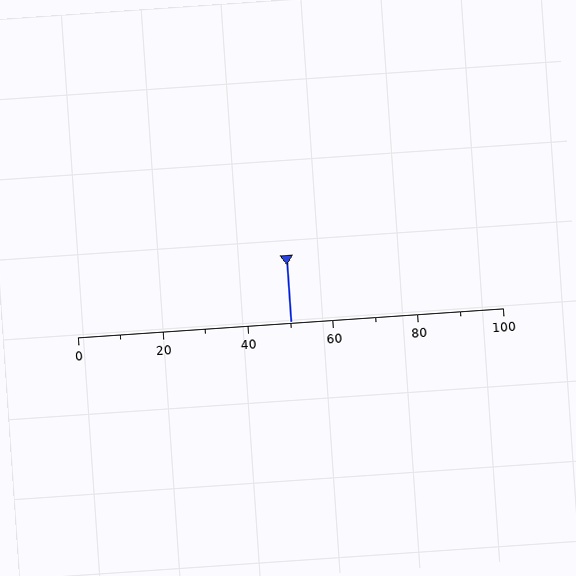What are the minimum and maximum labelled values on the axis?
The axis runs from 0 to 100.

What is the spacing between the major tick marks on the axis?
The major ticks are spaced 20 apart.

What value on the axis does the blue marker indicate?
The marker indicates approximately 50.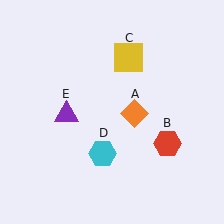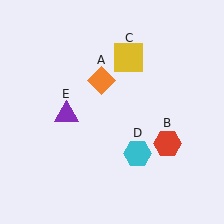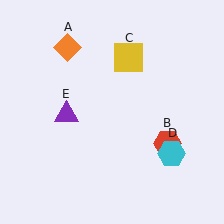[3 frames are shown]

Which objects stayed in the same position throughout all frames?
Red hexagon (object B) and yellow square (object C) and purple triangle (object E) remained stationary.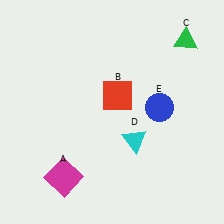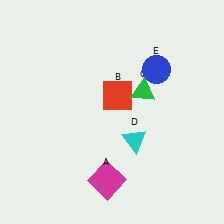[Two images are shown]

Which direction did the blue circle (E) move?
The blue circle (E) moved up.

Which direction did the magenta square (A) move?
The magenta square (A) moved right.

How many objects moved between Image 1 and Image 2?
3 objects moved between the two images.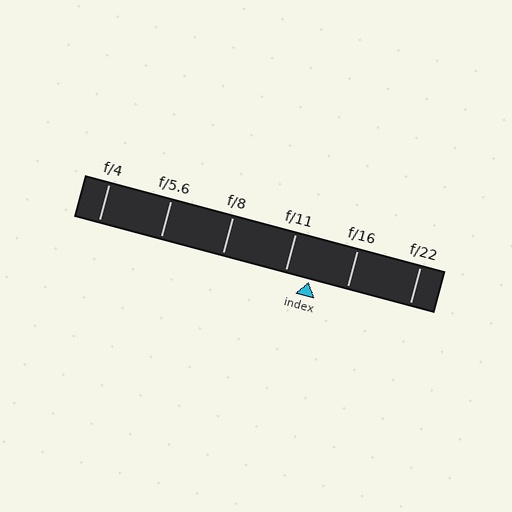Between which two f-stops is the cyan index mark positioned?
The index mark is between f/11 and f/16.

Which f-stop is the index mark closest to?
The index mark is closest to f/11.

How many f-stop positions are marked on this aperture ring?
There are 6 f-stop positions marked.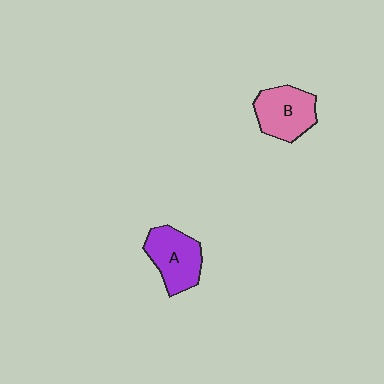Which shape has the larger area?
Shape A (purple).